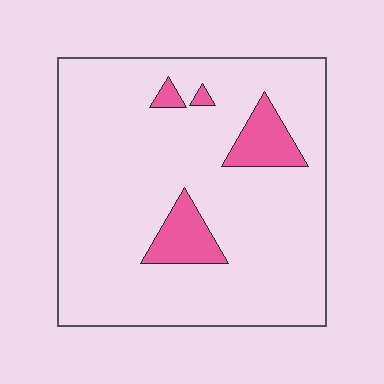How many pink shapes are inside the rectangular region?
4.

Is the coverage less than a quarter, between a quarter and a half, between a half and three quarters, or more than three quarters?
Less than a quarter.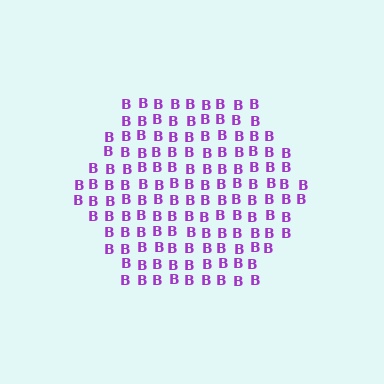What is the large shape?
The large shape is a hexagon.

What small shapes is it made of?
It is made of small letter B's.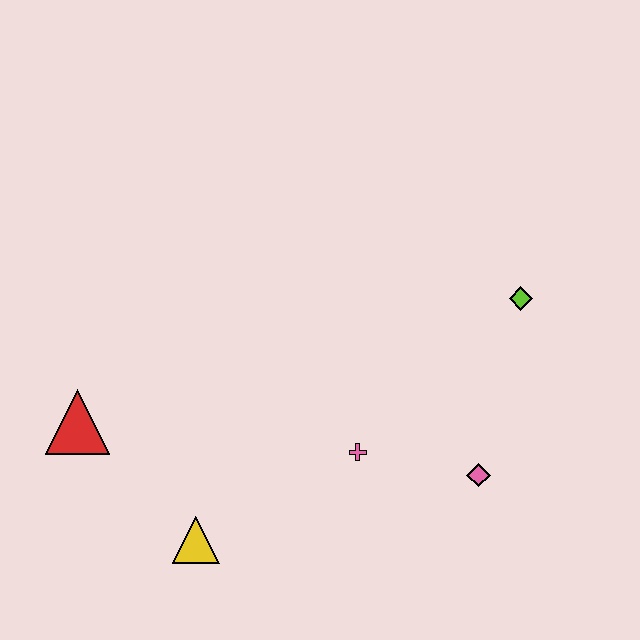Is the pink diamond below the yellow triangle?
No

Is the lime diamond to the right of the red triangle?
Yes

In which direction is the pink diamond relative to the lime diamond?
The pink diamond is below the lime diamond.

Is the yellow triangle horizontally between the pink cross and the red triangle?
Yes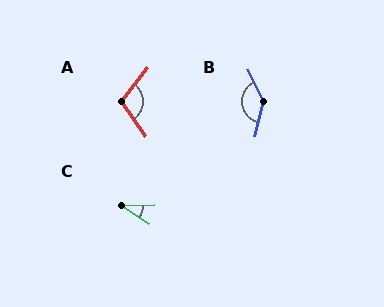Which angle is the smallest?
C, at approximately 34 degrees.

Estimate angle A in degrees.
Approximately 107 degrees.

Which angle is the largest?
B, at approximately 140 degrees.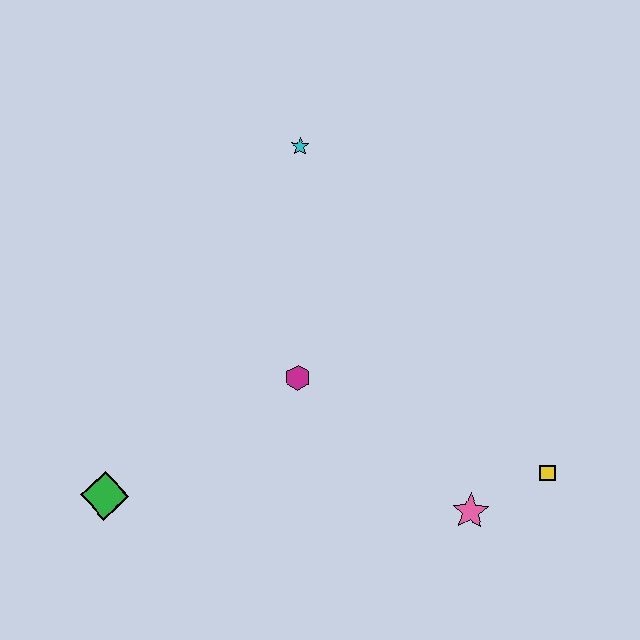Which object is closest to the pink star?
The yellow square is closest to the pink star.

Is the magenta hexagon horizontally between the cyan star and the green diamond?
No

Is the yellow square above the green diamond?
Yes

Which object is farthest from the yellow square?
The green diamond is farthest from the yellow square.